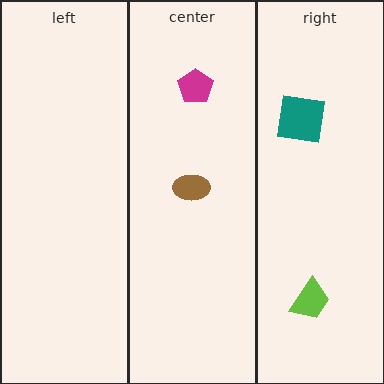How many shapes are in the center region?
2.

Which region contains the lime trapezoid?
The right region.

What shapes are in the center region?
The magenta pentagon, the brown ellipse.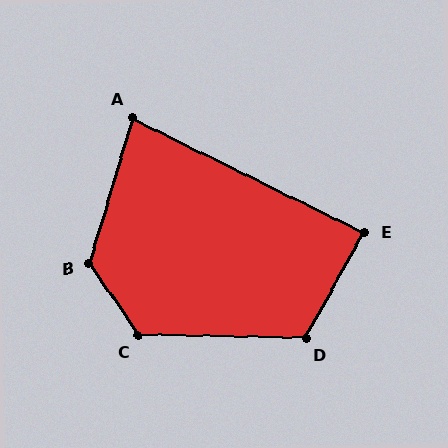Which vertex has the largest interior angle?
B, at approximately 129 degrees.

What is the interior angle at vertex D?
Approximately 118 degrees (obtuse).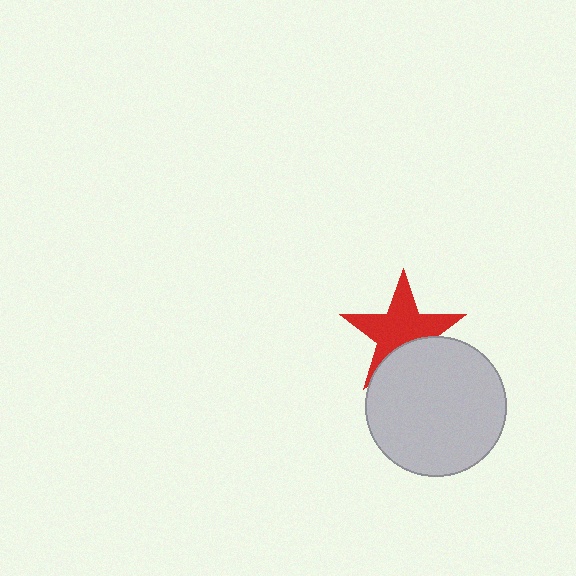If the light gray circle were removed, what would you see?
You would see the complete red star.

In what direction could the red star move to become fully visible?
The red star could move up. That would shift it out from behind the light gray circle entirely.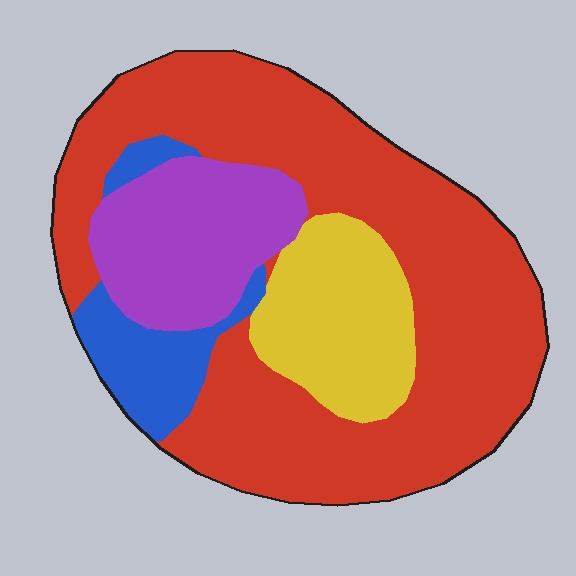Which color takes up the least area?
Blue, at roughly 10%.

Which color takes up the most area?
Red, at roughly 60%.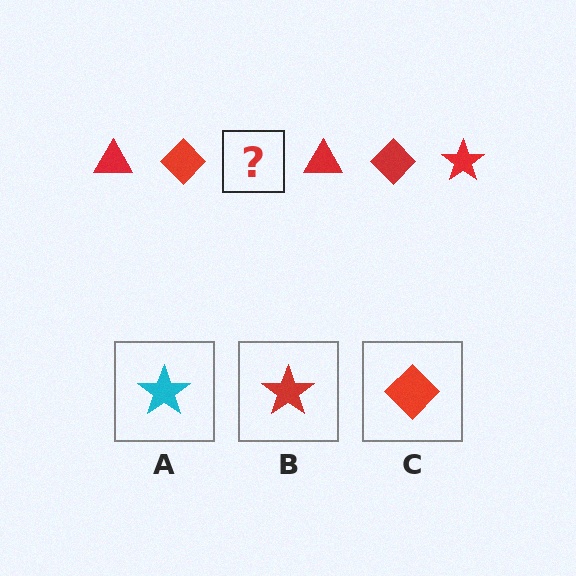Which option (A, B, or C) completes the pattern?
B.